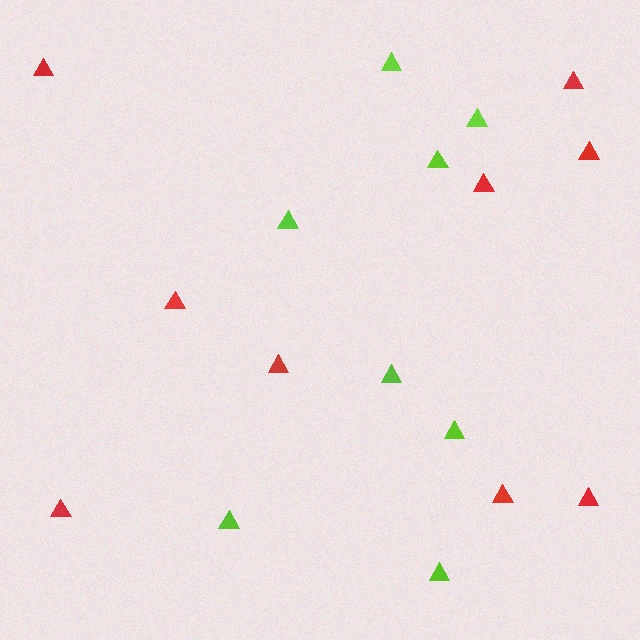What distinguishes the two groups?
There are 2 groups: one group of red triangles (9) and one group of lime triangles (8).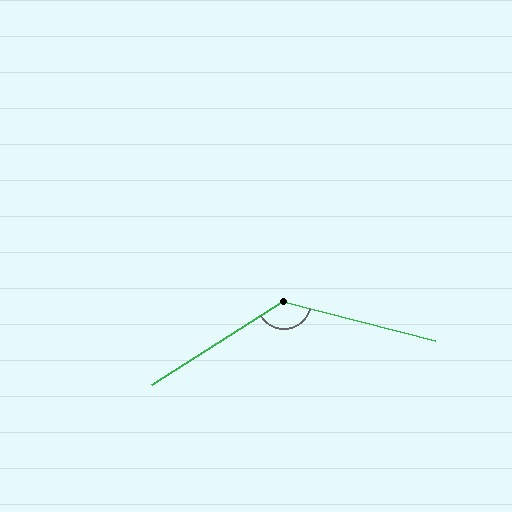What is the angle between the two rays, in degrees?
Approximately 133 degrees.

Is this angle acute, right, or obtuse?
It is obtuse.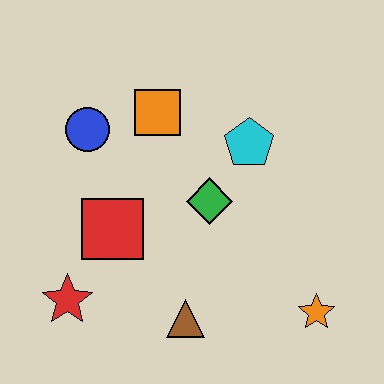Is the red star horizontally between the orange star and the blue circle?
No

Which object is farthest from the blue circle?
The orange star is farthest from the blue circle.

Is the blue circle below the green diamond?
No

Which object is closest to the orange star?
The brown triangle is closest to the orange star.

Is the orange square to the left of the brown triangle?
Yes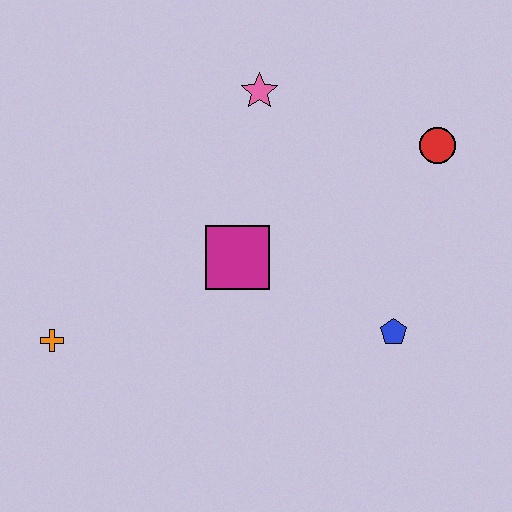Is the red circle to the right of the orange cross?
Yes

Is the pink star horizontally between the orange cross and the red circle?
Yes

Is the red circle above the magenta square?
Yes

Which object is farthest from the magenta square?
The red circle is farthest from the magenta square.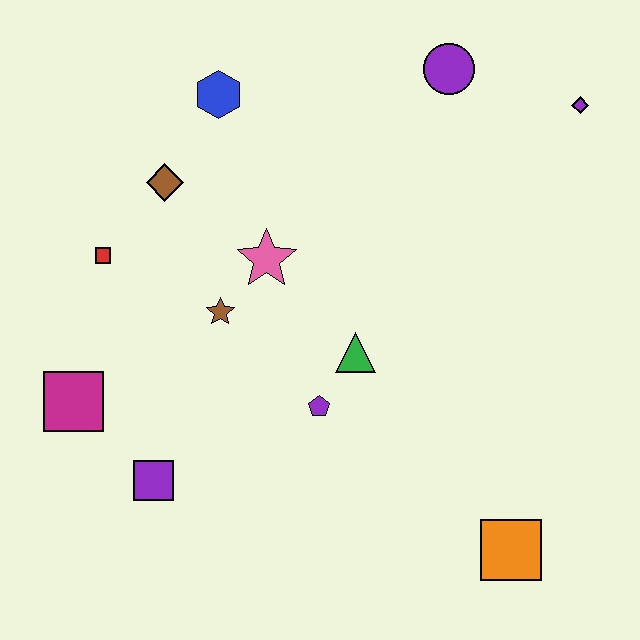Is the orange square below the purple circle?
Yes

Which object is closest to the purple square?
The magenta square is closest to the purple square.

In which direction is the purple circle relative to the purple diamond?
The purple circle is to the left of the purple diamond.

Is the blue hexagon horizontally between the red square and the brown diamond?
No